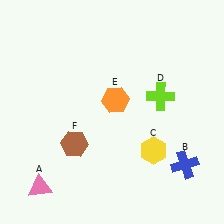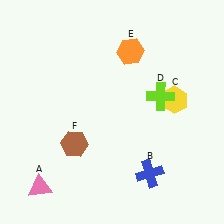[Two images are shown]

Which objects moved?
The objects that moved are: the blue cross (B), the yellow hexagon (C), the orange hexagon (E).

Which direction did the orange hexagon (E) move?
The orange hexagon (E) moved up.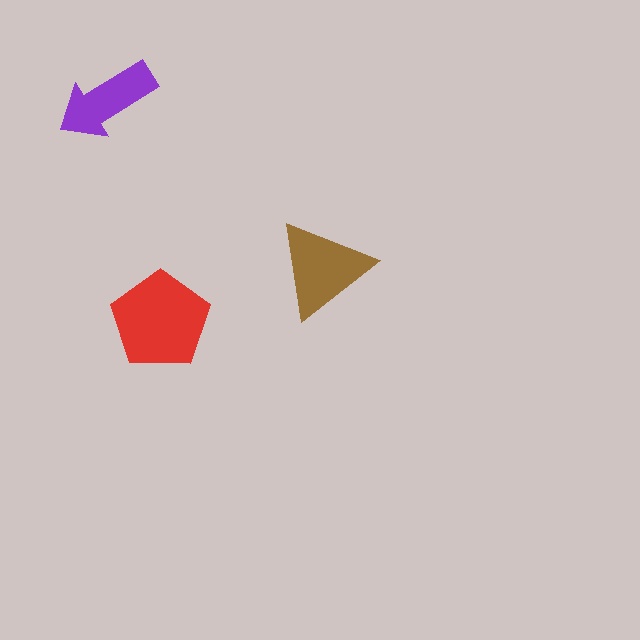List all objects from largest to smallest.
The red pentagon, the brown triangle, the purple arrow.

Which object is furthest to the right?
The brown triangle is rightmost.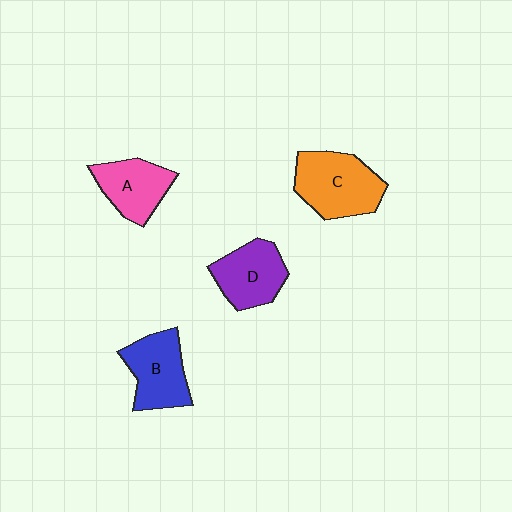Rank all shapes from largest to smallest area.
From largest to smallest: C (orange), B (blue), D (purple), A (pink).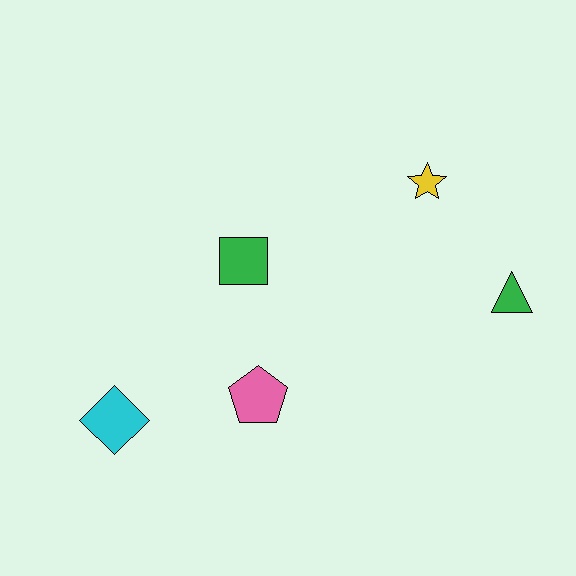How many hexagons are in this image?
There are no hexagons.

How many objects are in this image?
There are 5 objects.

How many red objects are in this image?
There are no red objects.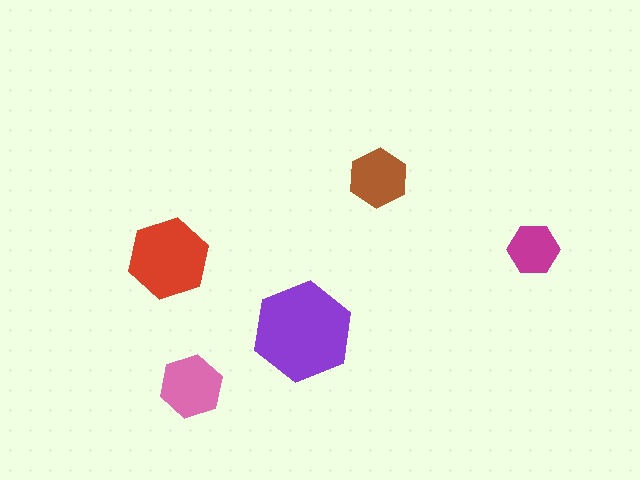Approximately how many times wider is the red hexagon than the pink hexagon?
About 1.5 times wider.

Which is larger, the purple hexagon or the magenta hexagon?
The purple one.